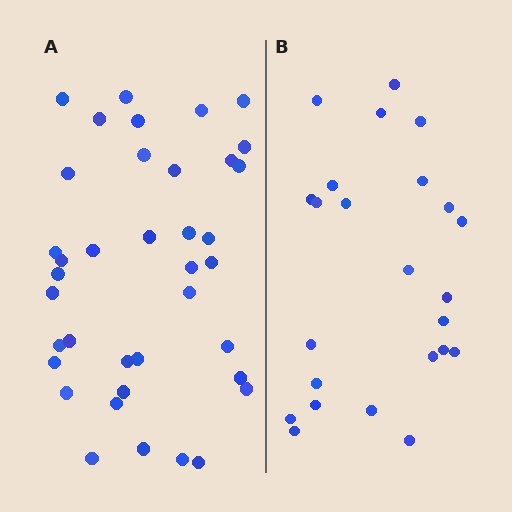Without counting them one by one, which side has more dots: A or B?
Region A (the left region) has more dots.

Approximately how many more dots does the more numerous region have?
Region A has approximately 15 more dots than region B.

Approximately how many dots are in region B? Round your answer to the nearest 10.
About 20 dots. (The exact count is 24, which rounds to 20.)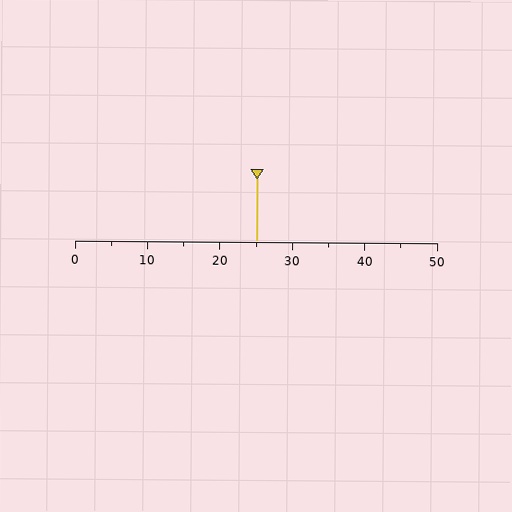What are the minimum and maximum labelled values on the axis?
The axis runs from 0 to 50.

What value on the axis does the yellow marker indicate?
The marker indicates approximately 25.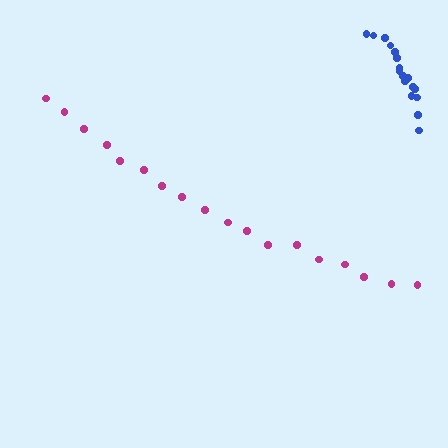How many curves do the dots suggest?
There are 2 distinct paths.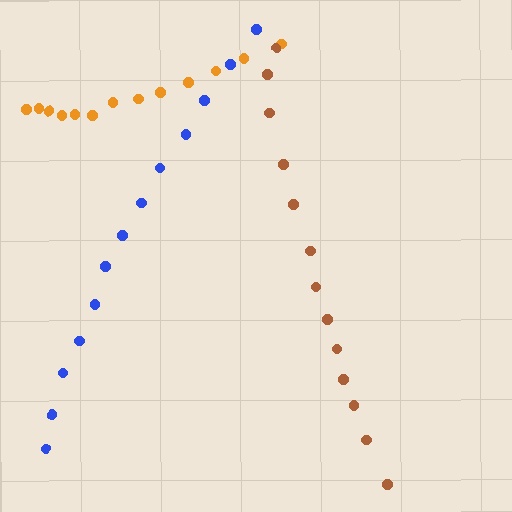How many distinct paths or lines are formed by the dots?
There are 3 distinct paths.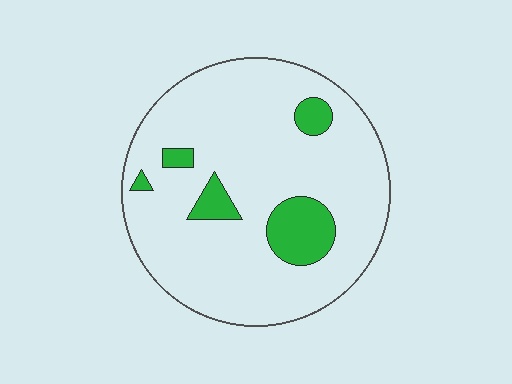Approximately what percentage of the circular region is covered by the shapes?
Approximately 15%.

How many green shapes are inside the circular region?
5.